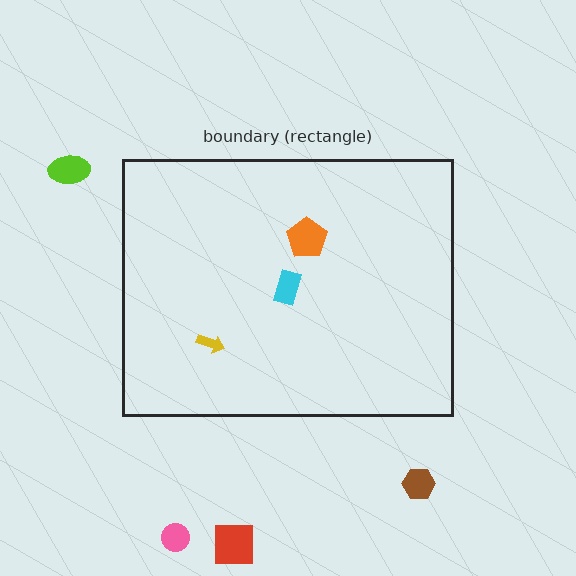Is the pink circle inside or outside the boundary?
Outside.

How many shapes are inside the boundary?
3 inside, 4 outside.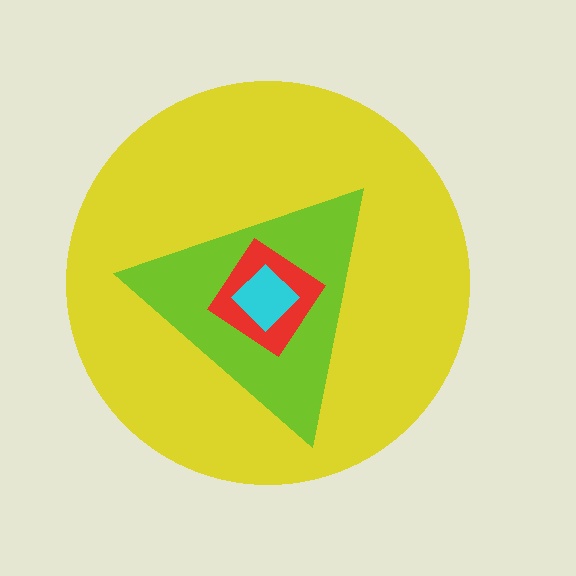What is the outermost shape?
The yellow circle.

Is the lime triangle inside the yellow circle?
Yes.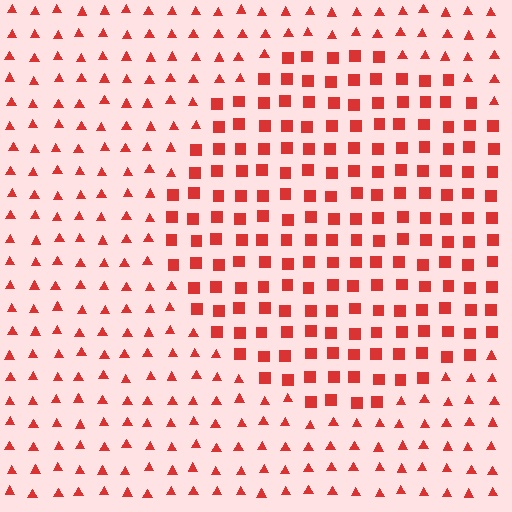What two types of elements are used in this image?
The image uses squares inside the circle region and triangles outside it.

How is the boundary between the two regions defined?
The boundary is defined by a change in element shape: squares inside vs. triangles outside. All elements share the same color and spacing.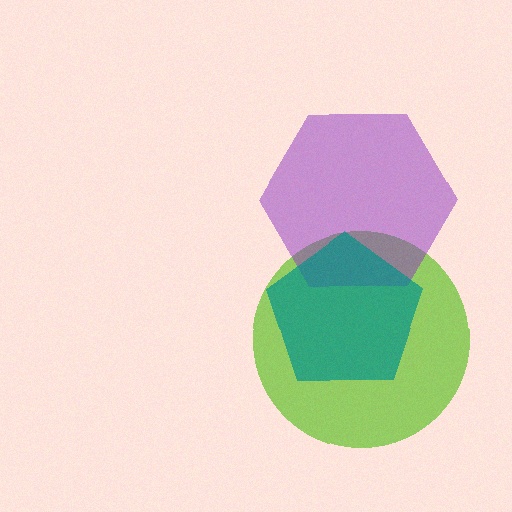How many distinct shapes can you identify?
There are 3 distinct shapes: a lime circle, a purple hexagon, a teal pentagon.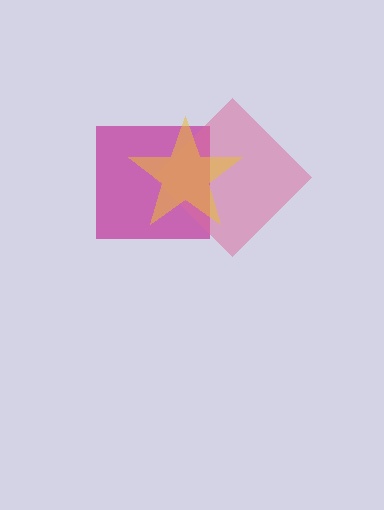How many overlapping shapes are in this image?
There are 3 overlapping shapes in the image.